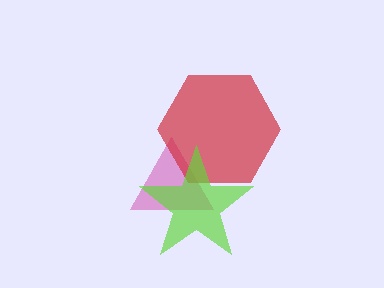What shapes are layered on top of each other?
The layered shapes are: a magenta triangle, a red hexagon, a lime star.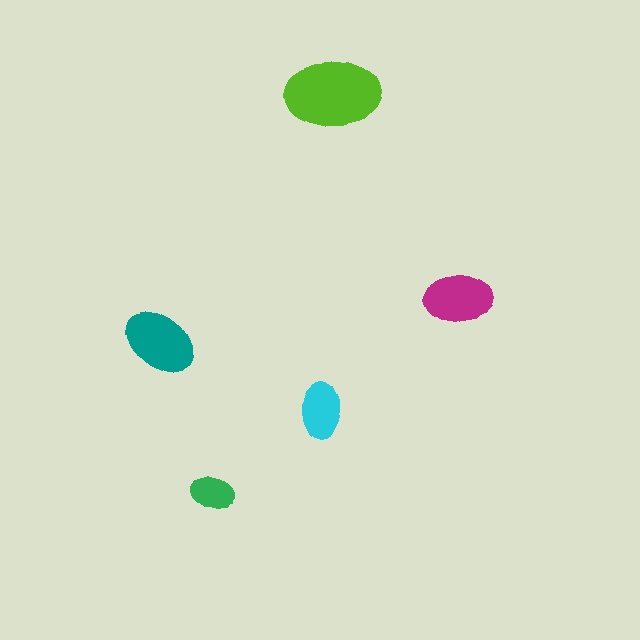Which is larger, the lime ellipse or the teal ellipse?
The lime one.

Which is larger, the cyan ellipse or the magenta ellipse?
The magenta one.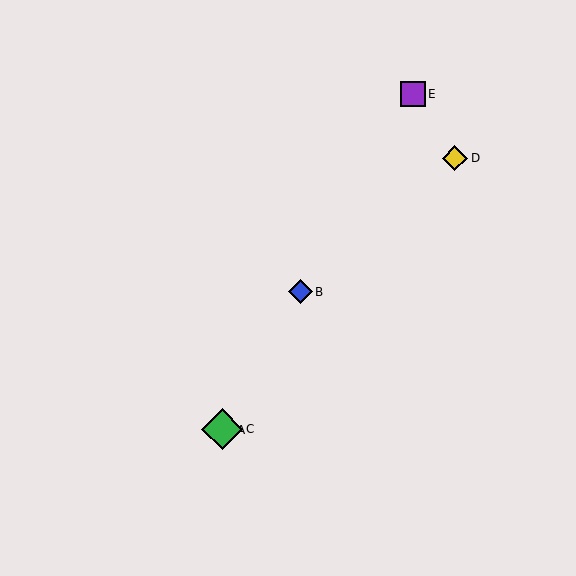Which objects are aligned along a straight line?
Objects A, B, C, E are aligned along a straight line.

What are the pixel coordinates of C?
Object C is at (222, 429).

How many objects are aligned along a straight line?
4 objects (A, B, C, E) are aligned along a straight line.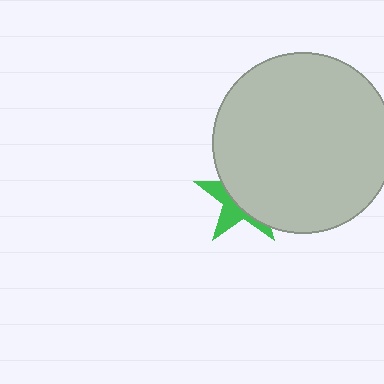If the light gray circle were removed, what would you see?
You would see the complete green star.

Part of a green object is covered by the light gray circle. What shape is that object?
It is a star.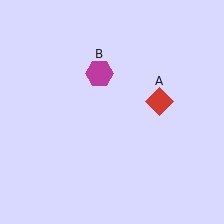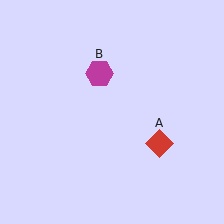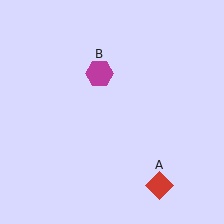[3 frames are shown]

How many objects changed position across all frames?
1 object changed position: red diamond (object A).